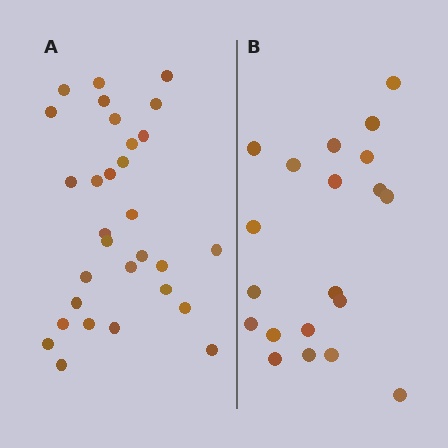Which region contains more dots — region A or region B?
Region A (the left region) has more dots.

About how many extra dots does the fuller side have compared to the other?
Region A has roughly 10 or so more dots than region B.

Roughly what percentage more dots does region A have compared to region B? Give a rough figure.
About 50% more.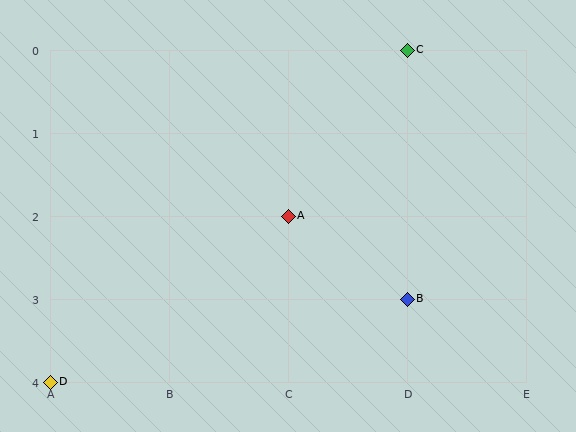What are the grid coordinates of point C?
Point C is at grid coordinates (D, 0).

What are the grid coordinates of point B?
Point B is at grid coordinates (D, 3).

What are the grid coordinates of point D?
Point D is at grid coordinates (A, 4).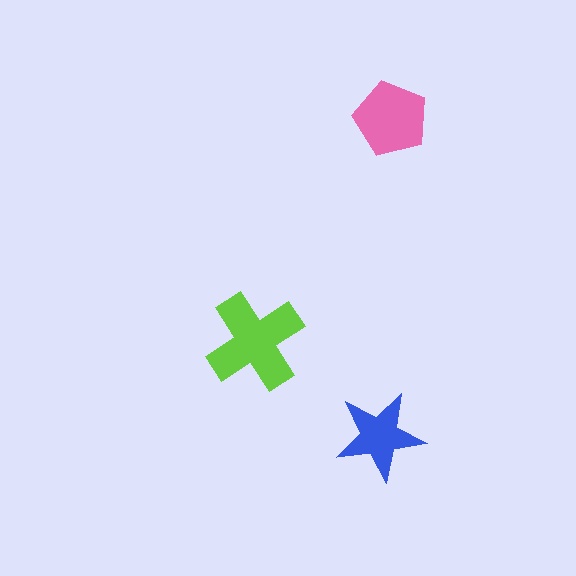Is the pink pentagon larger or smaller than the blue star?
Larger.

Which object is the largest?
The lime cross.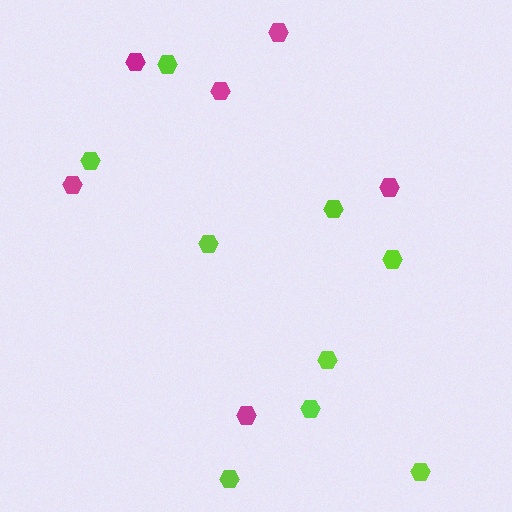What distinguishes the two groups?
There are 2 groups: one group of magenta hexagons (6) and one group of lime hexagons (9).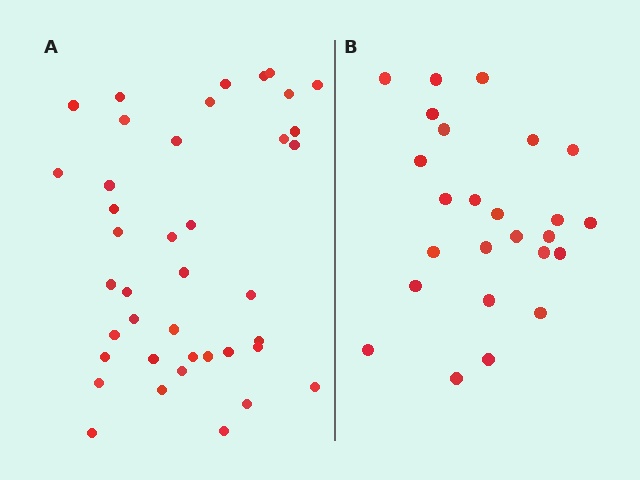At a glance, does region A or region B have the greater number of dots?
Region A (the left region) has more dots.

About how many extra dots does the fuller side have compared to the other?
Region A has approximately 15 more dots than region B.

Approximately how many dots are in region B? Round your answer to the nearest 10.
About 20 dots. (The exact count is 25, which rounds to 20.)